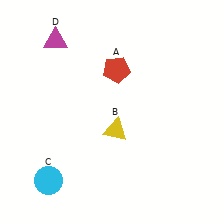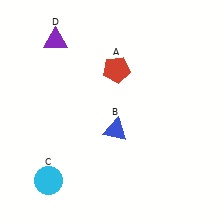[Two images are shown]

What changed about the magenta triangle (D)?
In Image 1, D is magenta. In Image 2, it changed to purple.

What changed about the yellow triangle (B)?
In Image 1, B is yellow. In Image 2, it changed to blue.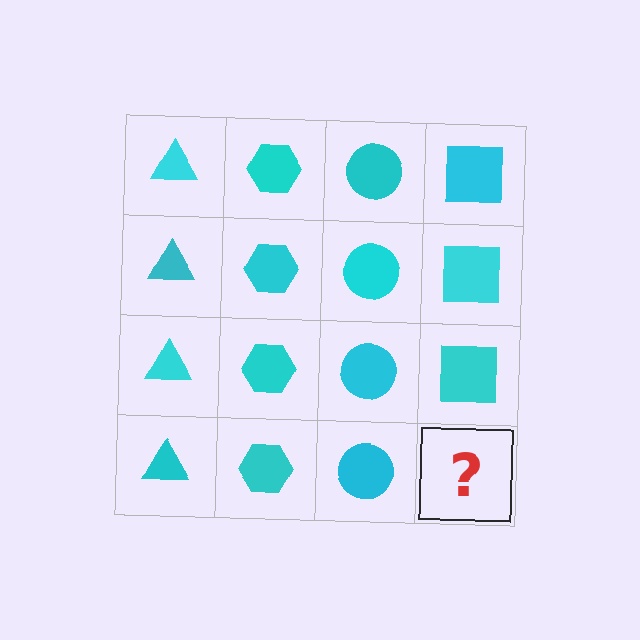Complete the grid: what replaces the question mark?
The question mark should be replaced with a cyan square.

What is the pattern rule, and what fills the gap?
The rule is that each column has a consistent shape. The gap should be filled with a cyan square.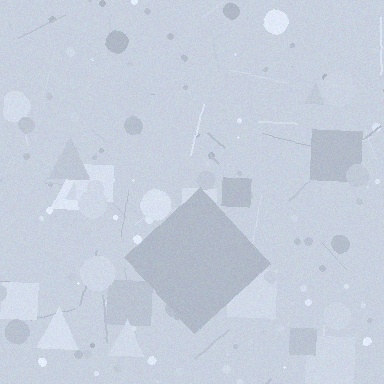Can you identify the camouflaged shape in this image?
The camouflaged shape is a diamond.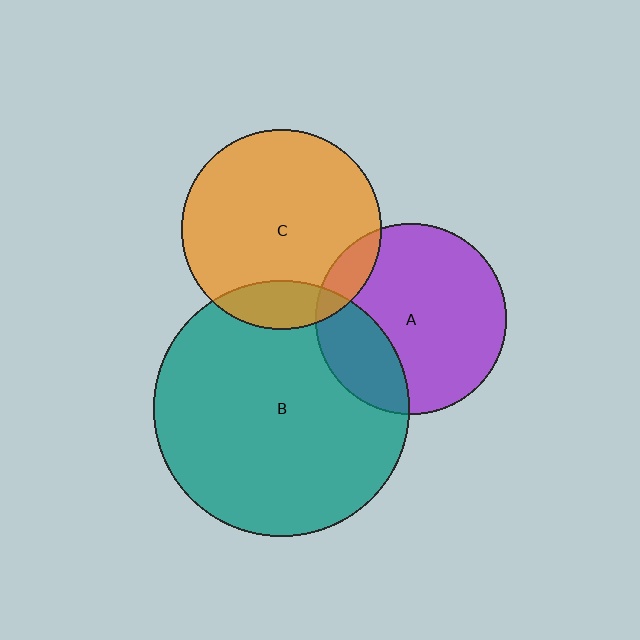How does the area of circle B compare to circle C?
Approximately 1.6 times.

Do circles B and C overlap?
Yes.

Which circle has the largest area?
Circle B (teal).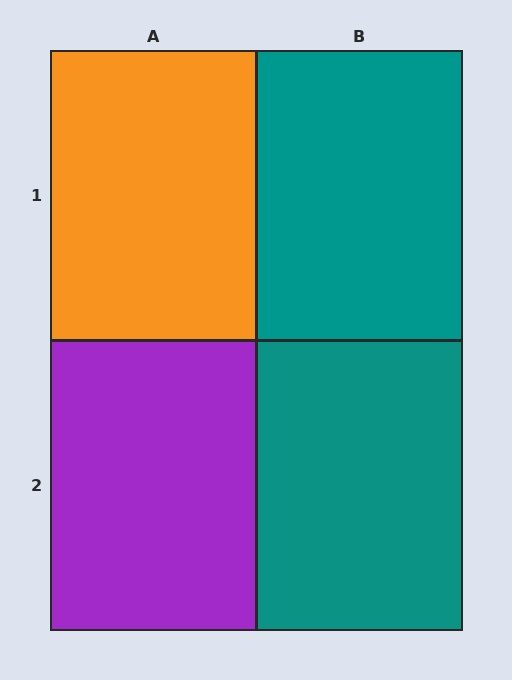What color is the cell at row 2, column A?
Purple.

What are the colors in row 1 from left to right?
Orange, teal.